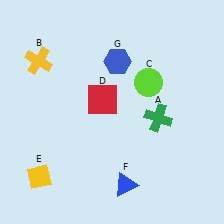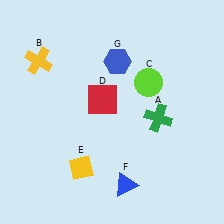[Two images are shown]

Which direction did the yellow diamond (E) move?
The yellow diamond (E) moved right.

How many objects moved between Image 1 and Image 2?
1 object moved between the two images.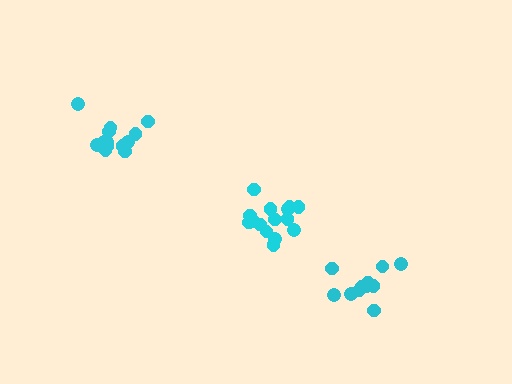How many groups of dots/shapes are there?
There are 3 groups.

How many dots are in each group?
Group 1: 15 dots, Group 2: 15 dots, Group 3: 12 dots (42 total).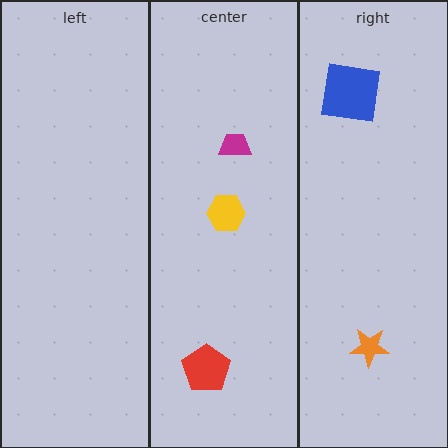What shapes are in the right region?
The blue square, the orange star.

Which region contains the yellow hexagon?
The center region.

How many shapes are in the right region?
2.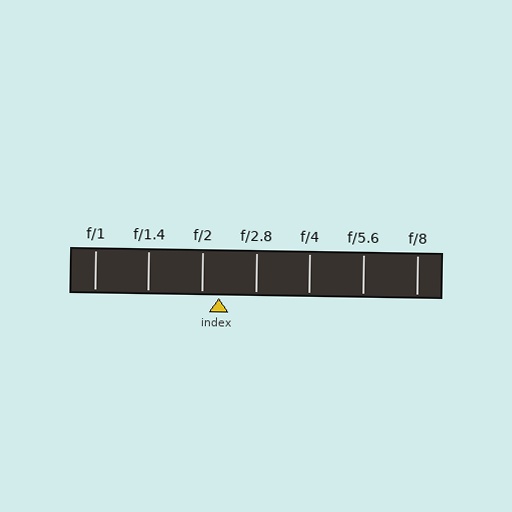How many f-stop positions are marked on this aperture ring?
There are 7 f-stop positions marked.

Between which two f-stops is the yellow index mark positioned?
The index mark is between f/2 and f/2.8.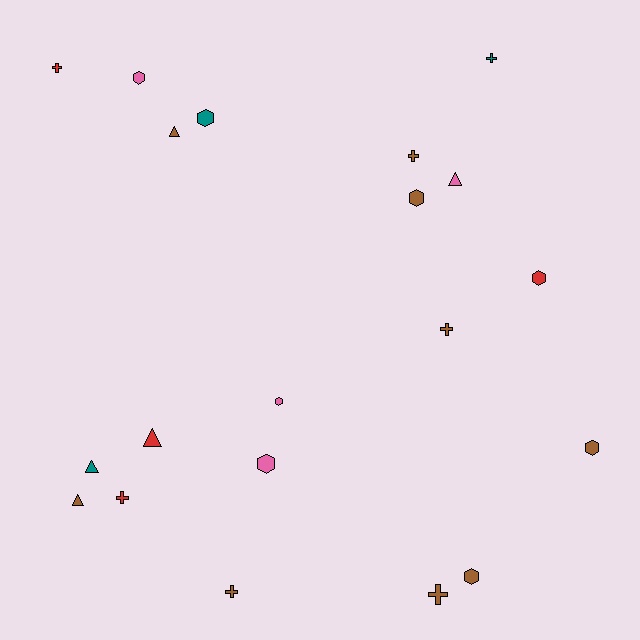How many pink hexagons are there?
There are 3 pink hexagons.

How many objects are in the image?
There are 20 objects.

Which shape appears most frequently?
Hexagon, with 8 objects.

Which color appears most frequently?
Brown, with 9 objects.